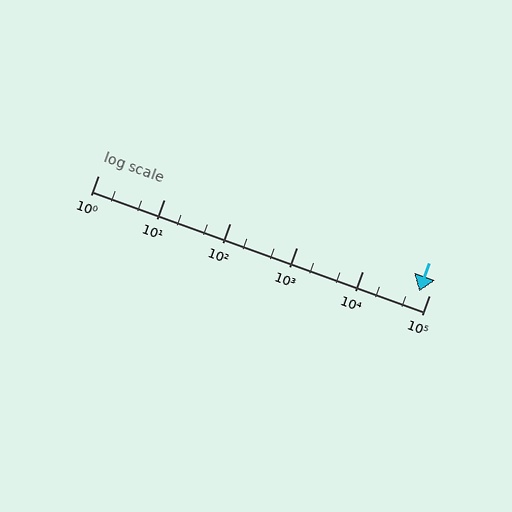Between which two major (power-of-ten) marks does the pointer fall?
The pointer is between 10000 and 100000.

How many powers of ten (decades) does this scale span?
The scale spans 5 decades, from 1 to 100000.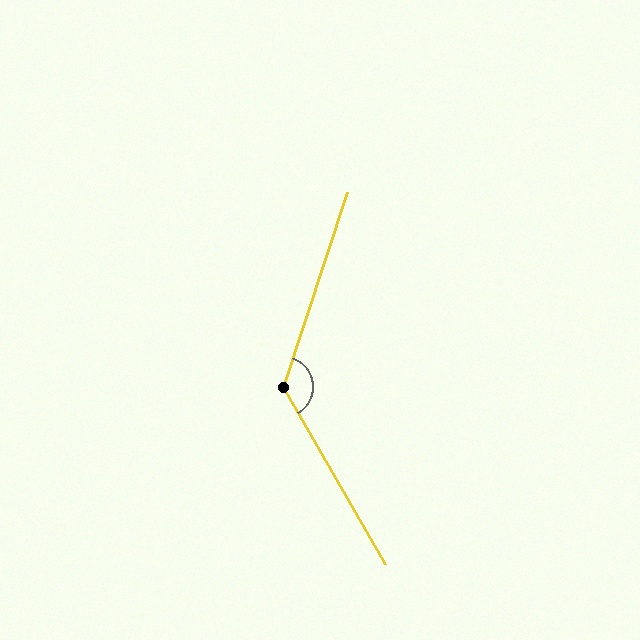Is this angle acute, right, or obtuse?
It is obtuse.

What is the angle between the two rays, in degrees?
Approximately 132 degrees.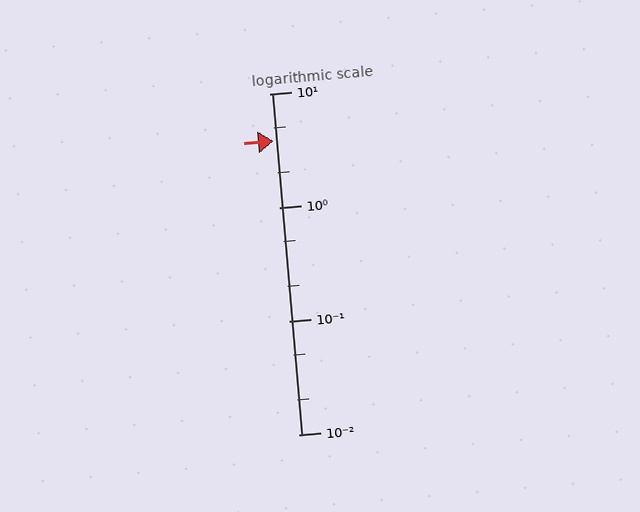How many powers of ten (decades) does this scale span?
The scale spans 3 decades, from 0.01 to 10.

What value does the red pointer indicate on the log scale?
The pointer indicates approximately 3.8.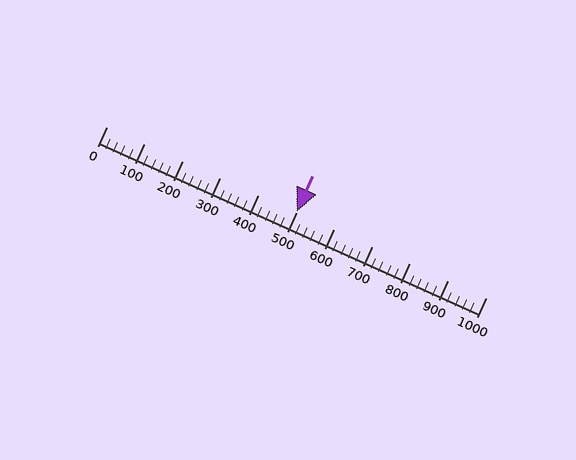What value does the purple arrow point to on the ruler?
The purple arrow points to approximately 500.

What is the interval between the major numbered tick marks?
The major tick marks are spaced 100 units apart.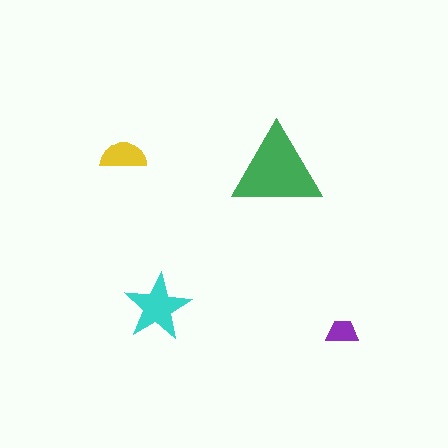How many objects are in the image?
There are 4 objects in the image.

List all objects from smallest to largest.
The purple trapezoid, the yellow semicircle, the cyan star, the green triangle.